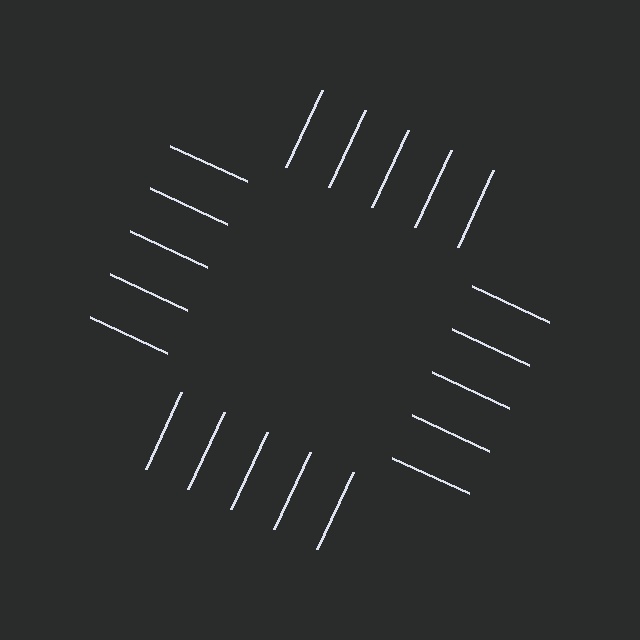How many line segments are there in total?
20 — 5 along each of the 4 edges.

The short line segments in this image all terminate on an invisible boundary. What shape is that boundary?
An illusory square — the line segments terminate on its edges but no continuous stroke is drawn.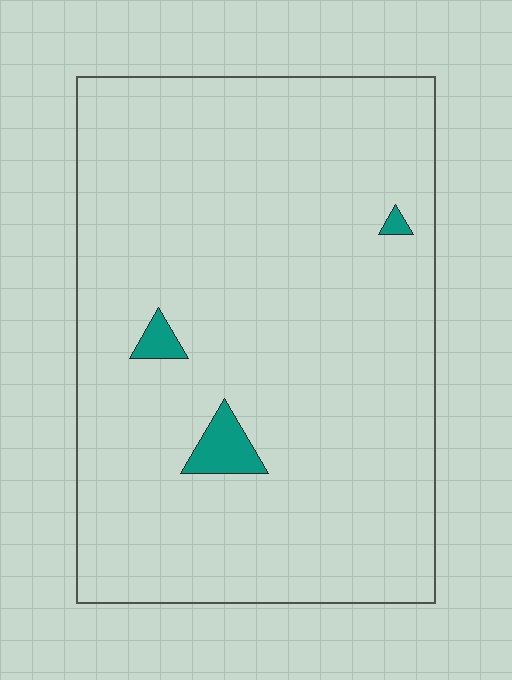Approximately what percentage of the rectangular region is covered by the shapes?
Approximately 5%.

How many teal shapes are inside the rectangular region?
3.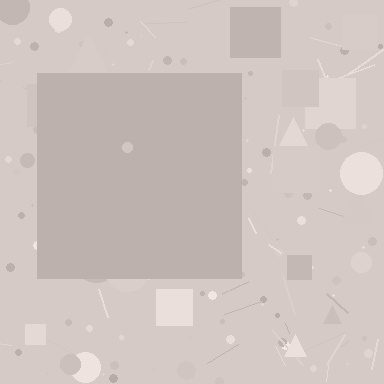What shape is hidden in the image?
A square is hidden in the image.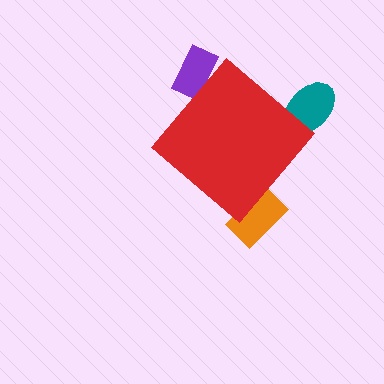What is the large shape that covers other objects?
A red diamond.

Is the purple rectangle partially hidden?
Yes, the purple rectangle is partially hidden behind the red diamond.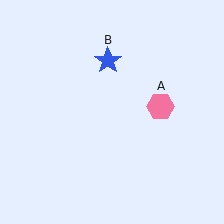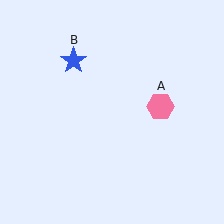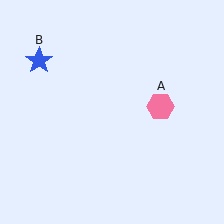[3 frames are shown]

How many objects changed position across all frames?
1 object changed position: blue star (object B).